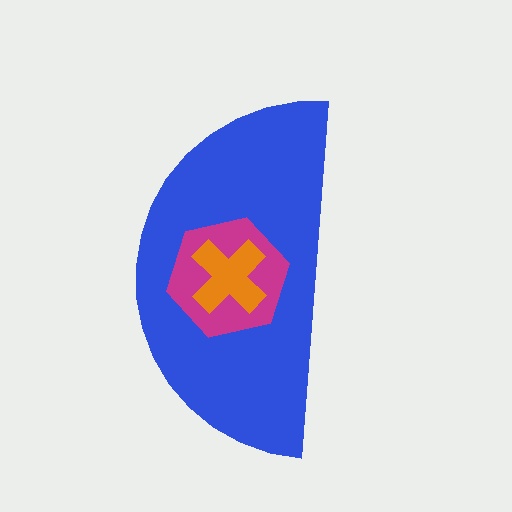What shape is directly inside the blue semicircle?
The magenta hexagon.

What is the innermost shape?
The orange cross.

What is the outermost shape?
The blue semicircle.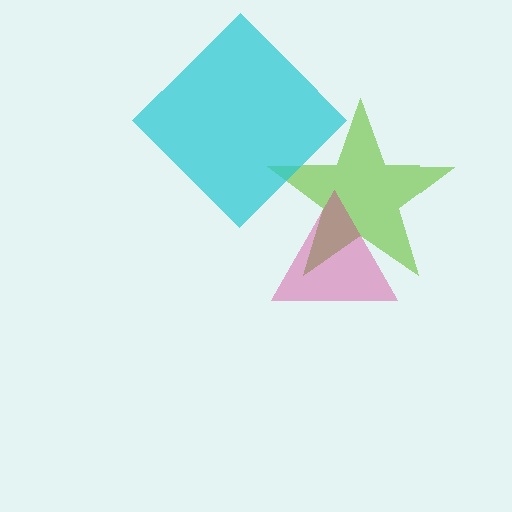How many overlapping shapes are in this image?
There are 3 overlapping shapes in the image.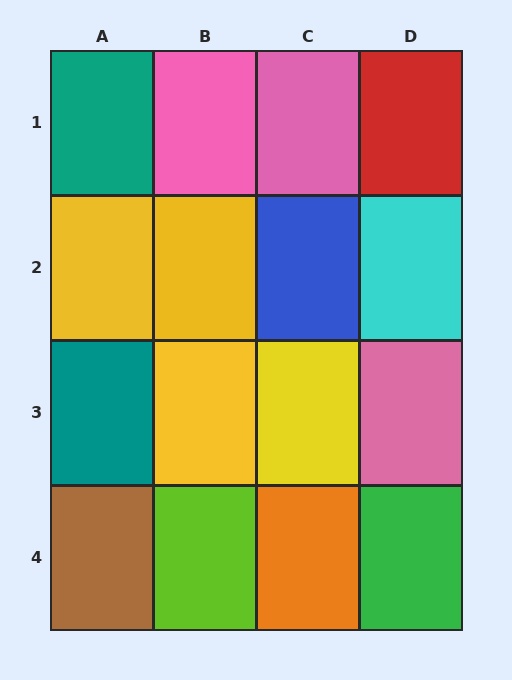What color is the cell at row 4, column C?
Orange.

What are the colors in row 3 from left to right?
Teal, yellow, yellow, pink.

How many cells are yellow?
4 cells are yellow.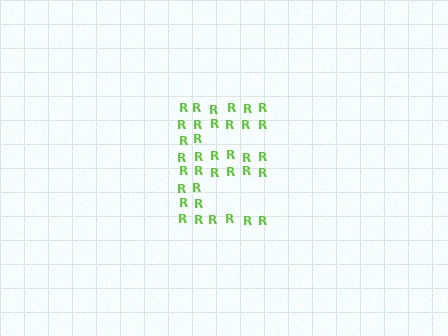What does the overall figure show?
The overall figure shows the letter E.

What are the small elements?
The small elements are letter R's.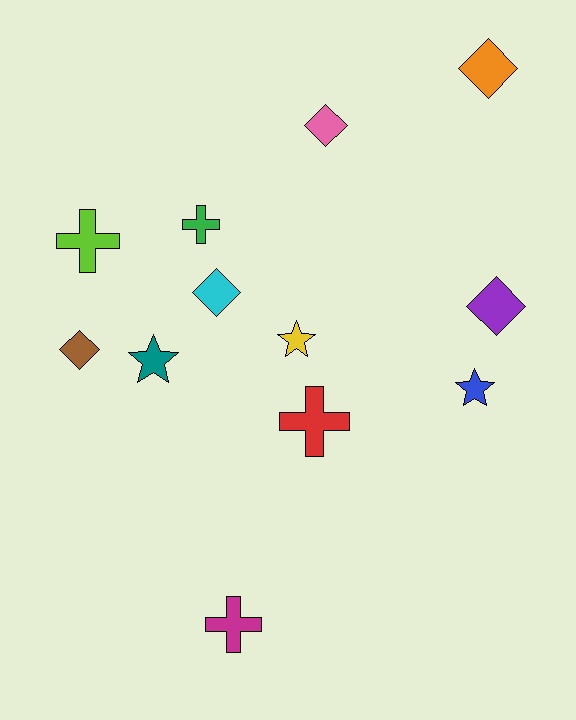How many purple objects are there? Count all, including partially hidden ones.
There is 1 purple object.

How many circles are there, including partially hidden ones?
There are no circles.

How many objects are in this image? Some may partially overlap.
There are 12 objects.